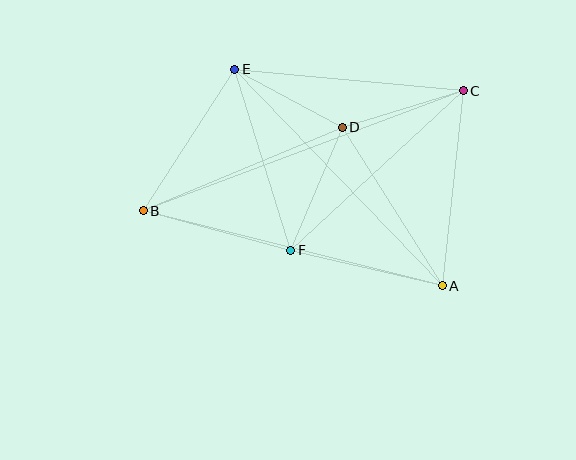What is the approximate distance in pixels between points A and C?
The distance between A and C is approximately 196 pixels.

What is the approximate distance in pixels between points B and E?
The distance between B and E is approximately 168 pixels.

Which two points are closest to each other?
Points D and E are closest to each other.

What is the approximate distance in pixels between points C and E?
The distance between C and E is approximately 229 pixels.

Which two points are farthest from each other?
Points B and C are farthest from each other.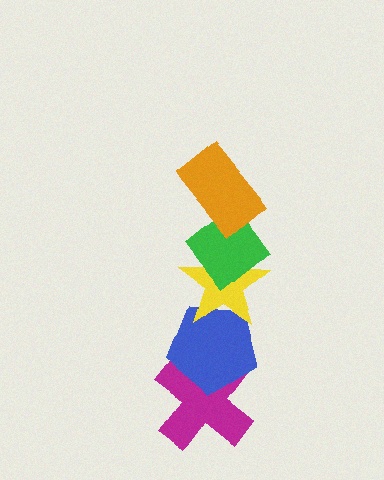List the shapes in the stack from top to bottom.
From top to bottom: the orange rectangle, the green diamond, the yellow star, the blue pentagon, the magenta cross.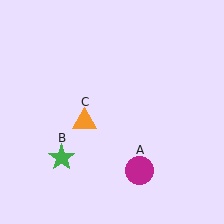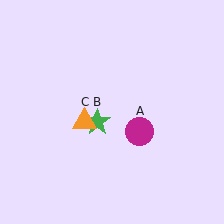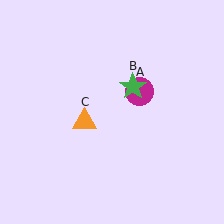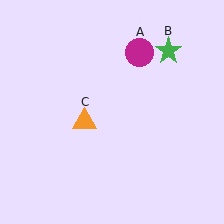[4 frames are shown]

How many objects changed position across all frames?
2 objects changed position: magenta circle (object A), green star (object B).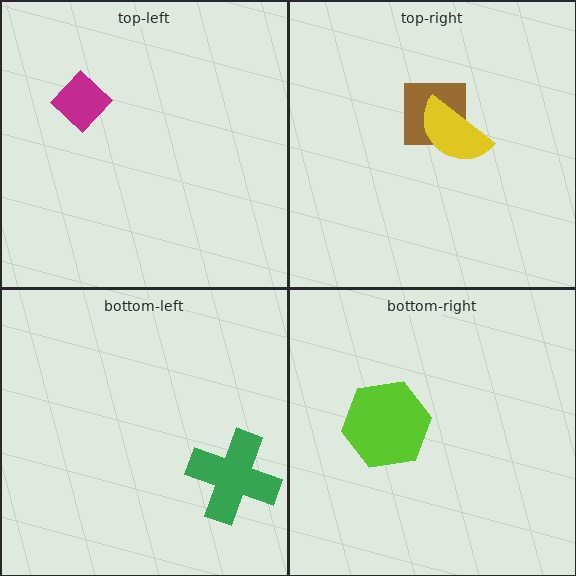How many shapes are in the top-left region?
1.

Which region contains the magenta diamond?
The top-left region.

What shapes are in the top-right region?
The brown square, the yellow semicircle.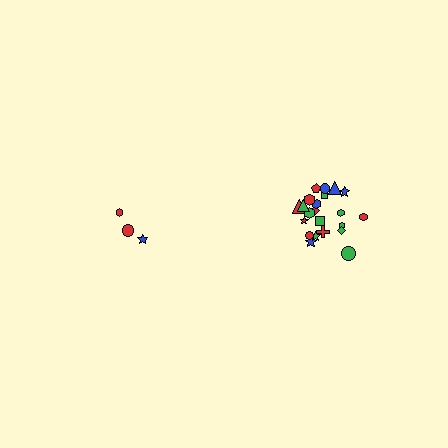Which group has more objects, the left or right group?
The right group.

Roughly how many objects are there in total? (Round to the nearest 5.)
Roughly 25 objects in total.